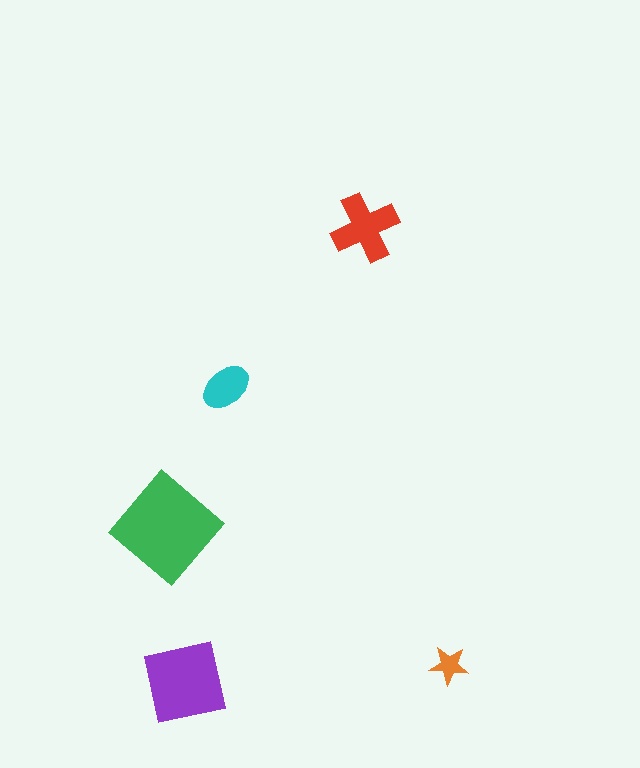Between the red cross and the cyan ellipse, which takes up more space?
The red cross.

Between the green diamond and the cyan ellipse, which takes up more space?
The green diamond.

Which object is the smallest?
The orange star.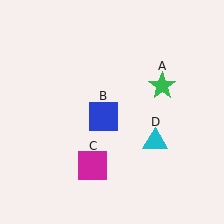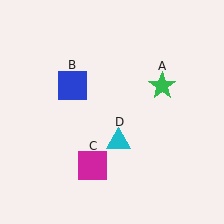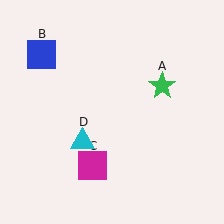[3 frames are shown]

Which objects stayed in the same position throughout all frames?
Green star (object A) and magenta square (object C) remained stationary.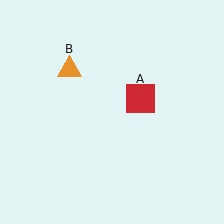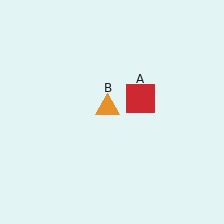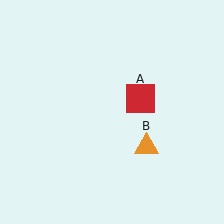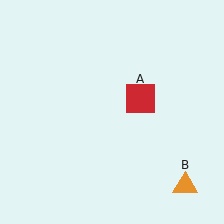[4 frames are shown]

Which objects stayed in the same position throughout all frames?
Red square (object A) remained stationary.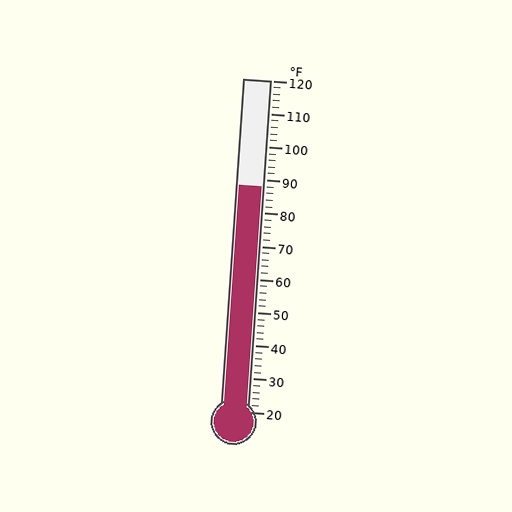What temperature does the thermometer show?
The thermometer shows approximately 88°F.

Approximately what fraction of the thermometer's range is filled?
The thermometer is filled to approximately 70% of its range.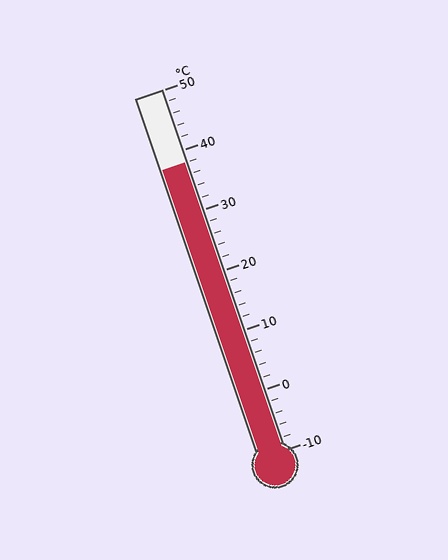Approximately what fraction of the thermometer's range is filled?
The thermometer is filled to approximately 80% of its range.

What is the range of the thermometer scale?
The thermometer scale ranges from -10°C to 50°C.